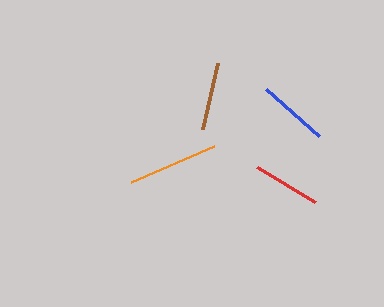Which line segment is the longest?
The orange line is the longest at approximately 90 pixels.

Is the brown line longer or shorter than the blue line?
The blue line is longer than the brown line.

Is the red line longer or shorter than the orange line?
The orange line is longer than the red line.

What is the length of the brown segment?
The brown segment is approximately 68 pixels long.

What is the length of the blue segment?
The blue segment is approximately 70 pixels long.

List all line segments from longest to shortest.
From longest to shortest: orange, blue, red, brown.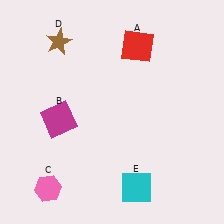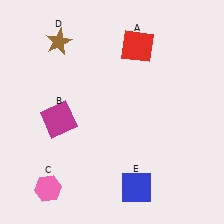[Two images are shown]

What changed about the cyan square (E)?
In Image 1, E is cyan. In Image 2, it changed to blue.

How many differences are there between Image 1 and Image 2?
There is 1 difference between the two images.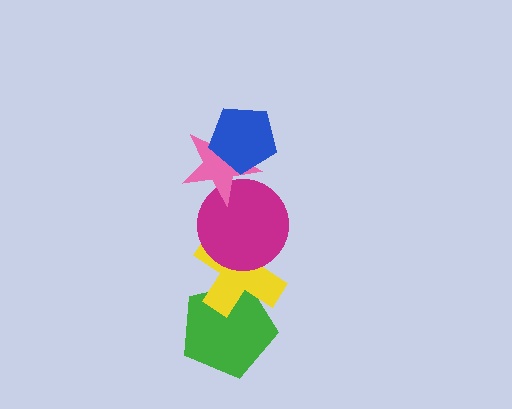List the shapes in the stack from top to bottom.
From top to bottom: the blue pentagon, the pink star, the magenta circle, the yellow cross, the green pentagon.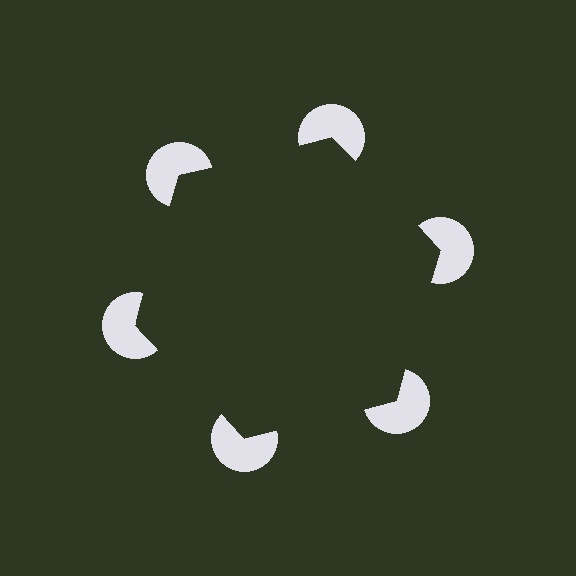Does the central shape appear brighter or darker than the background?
It typically appears slightly darker than the background, even though no actual brightness change is drawn.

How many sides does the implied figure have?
6 sides.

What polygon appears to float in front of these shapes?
An illusory hexagon — its edges are inferred from the aligned wedge cuts in the pac-man discs, not physically drawn.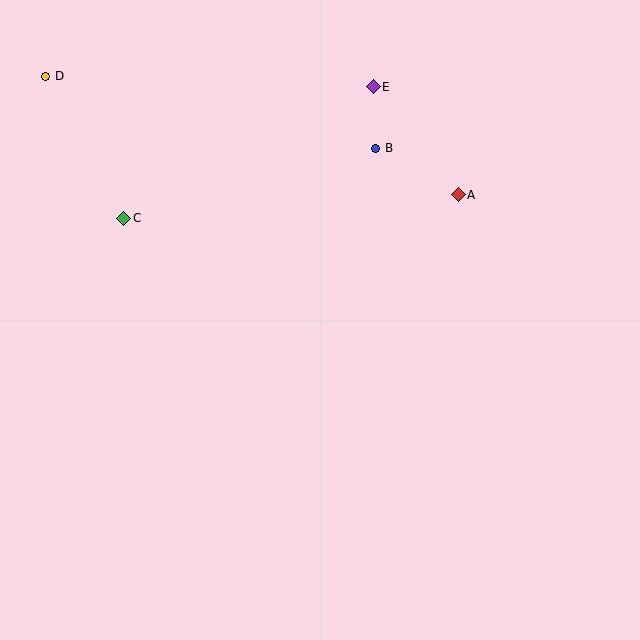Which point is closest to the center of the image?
Point B at (376, 148) is closest to the center.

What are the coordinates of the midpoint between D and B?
The midpoint between D and B is at (211, 112).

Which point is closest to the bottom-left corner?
Point C is closest to the bottom-left corner.